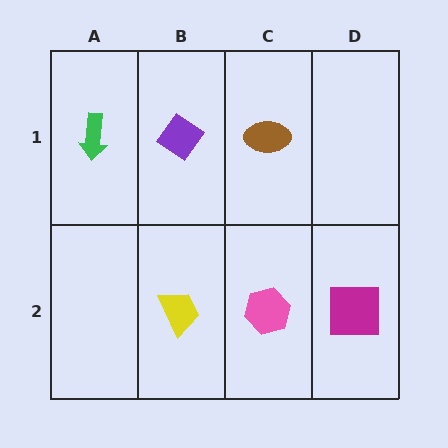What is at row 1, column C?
A brown ellipse.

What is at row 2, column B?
A yellow trapezoid.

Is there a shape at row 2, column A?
No, that cell is empty.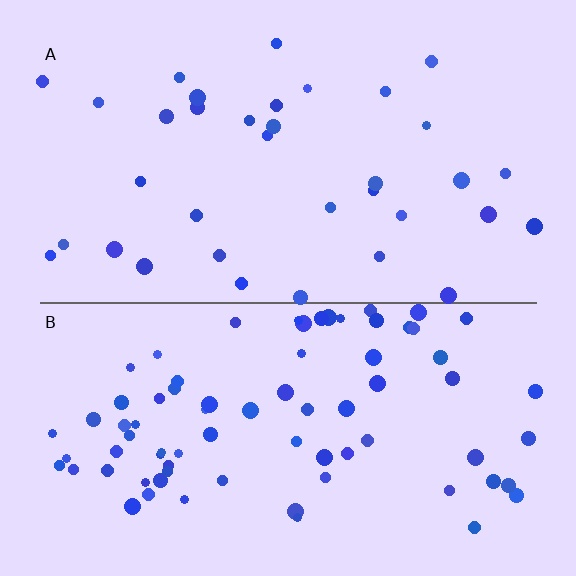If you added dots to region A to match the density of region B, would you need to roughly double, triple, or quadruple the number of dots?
Approximately double.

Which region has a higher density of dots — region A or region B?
B (the bottom).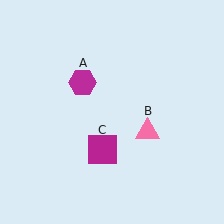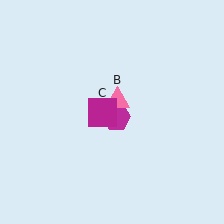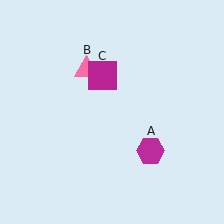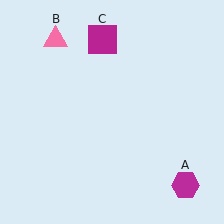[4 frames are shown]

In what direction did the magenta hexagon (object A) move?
The magenta hexagon (object A) moved down and to the right.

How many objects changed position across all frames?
3 objects changed position: magenta hexagon (object A), pink triangle (object B), magenta square (object C).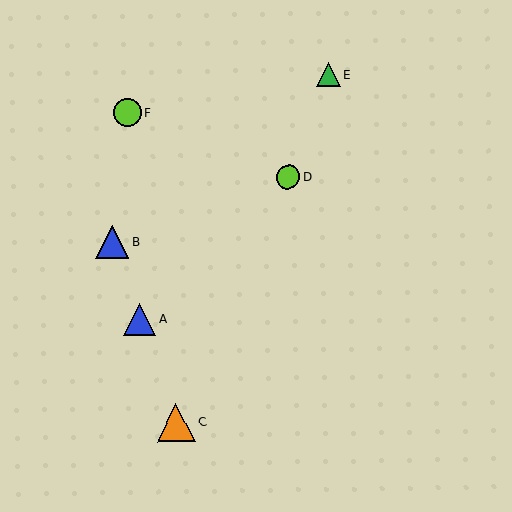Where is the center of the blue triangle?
The center of the blue triangle is at (140, 319).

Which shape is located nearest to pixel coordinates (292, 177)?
The lime circle (labeled D) at (288, 177) is nearest to that location.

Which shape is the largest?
The orange triangle (labeled C) is the largest.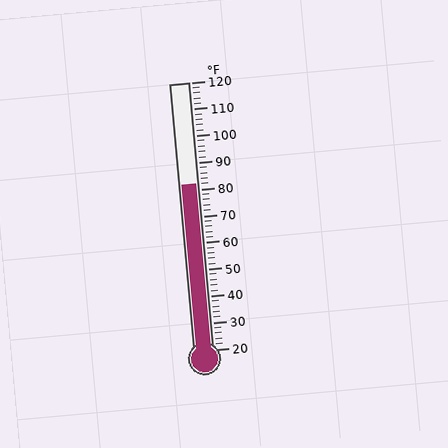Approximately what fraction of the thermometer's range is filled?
The thermometer is filled to approximately 60% of its range.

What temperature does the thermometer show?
The thermometer shows approximately 82°F.